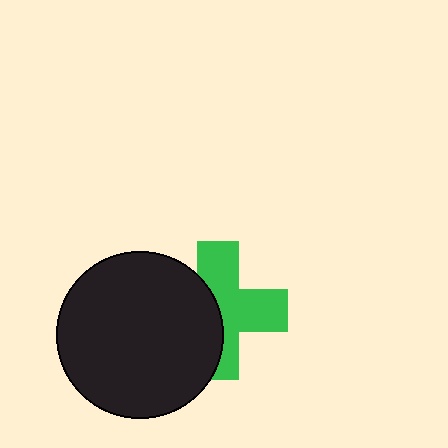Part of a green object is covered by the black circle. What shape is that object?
It is a cross.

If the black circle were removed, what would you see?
You would see the complete green cross.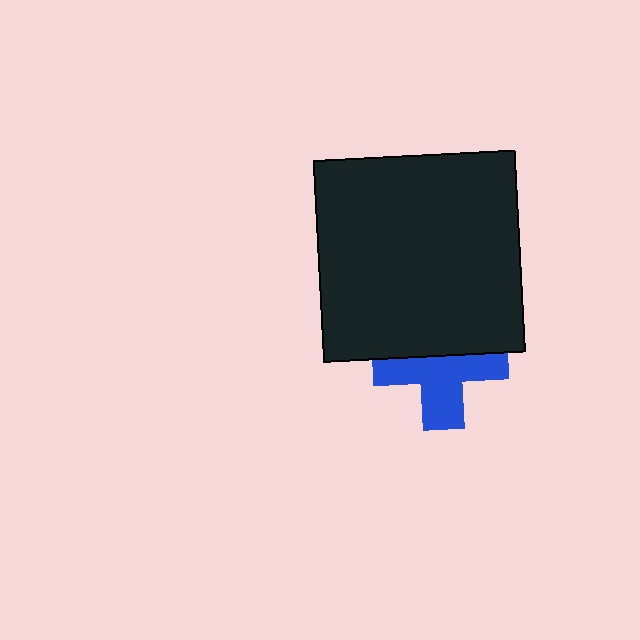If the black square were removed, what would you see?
You would see the complete blue cross.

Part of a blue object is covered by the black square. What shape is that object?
It is a cross.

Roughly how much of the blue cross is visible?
About half of it is visible (roughly 57%).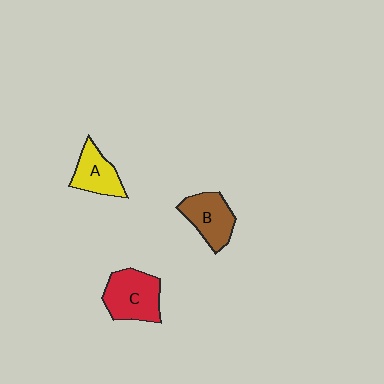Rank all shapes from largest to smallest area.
From largest to smallest: C (red), B (brown), A (yellow).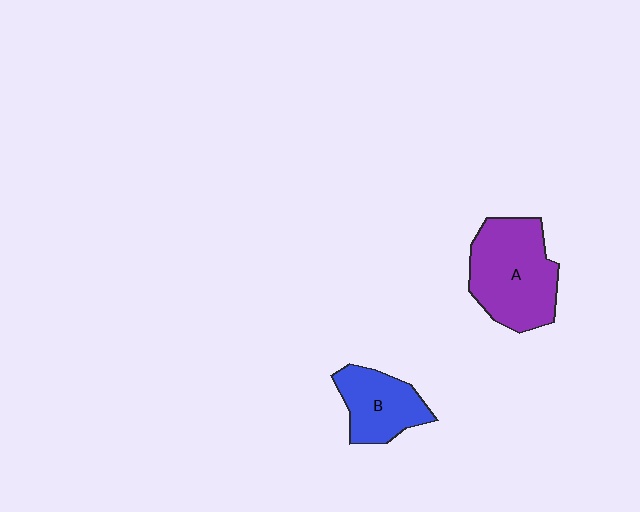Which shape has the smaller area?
Shape B (blue).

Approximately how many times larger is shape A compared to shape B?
Approximately 1.6 times.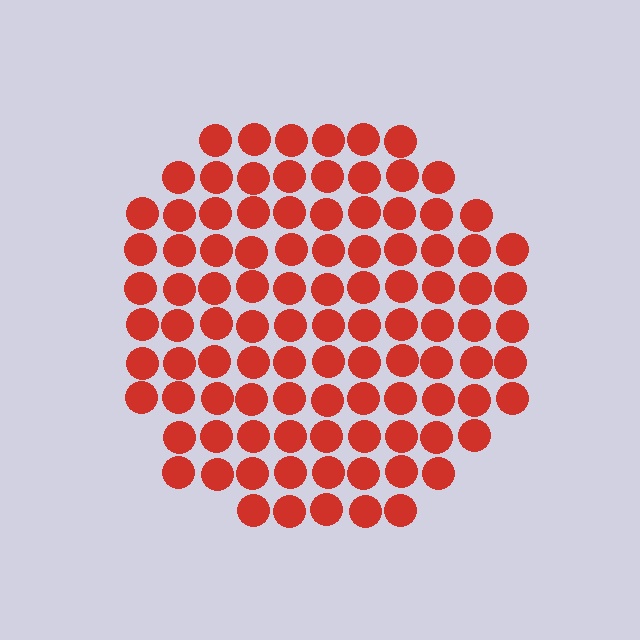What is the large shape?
The large shape is a circle.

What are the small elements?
The small elements are circles.